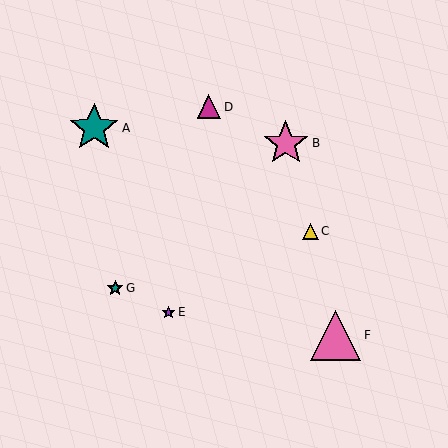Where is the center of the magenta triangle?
The center of the magenta triangle is at (209, 107).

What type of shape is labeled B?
Shape B is a pink star.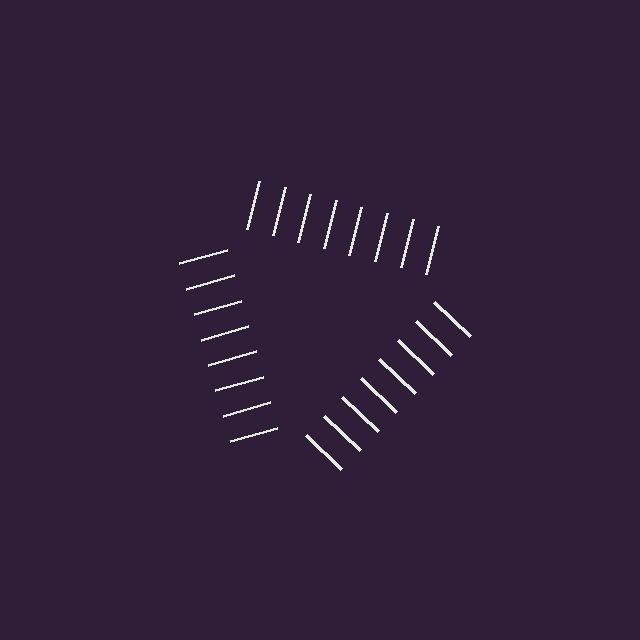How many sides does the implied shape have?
3 sides — the line-ends trace a triangle.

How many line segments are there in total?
24 — 8 along each of the 3 edges.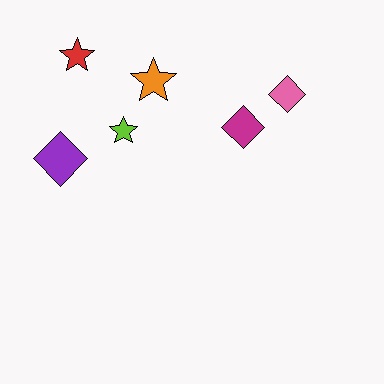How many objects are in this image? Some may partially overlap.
There are 6 objects.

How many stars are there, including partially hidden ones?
There are 3 stars.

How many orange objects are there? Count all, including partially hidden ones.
There is 1 orange object.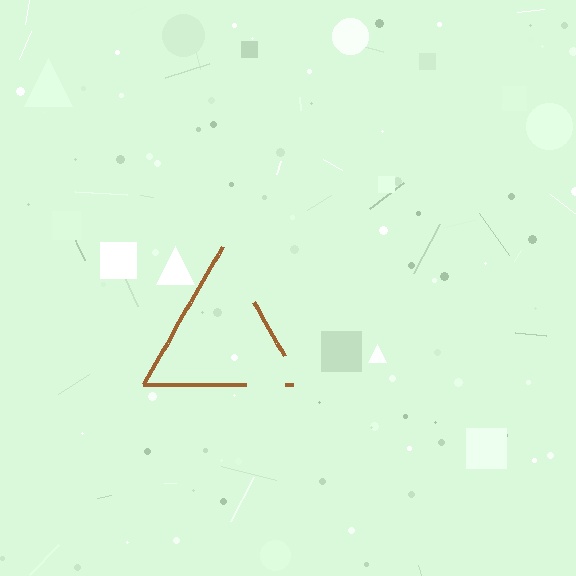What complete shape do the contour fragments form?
The contour fragments form a triangle.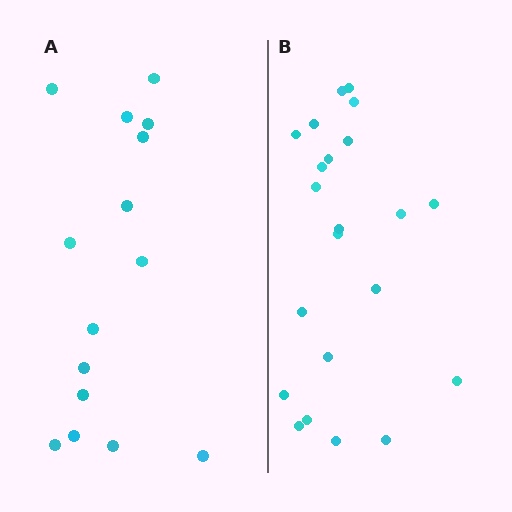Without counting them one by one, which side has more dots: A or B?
Region B (the right region) has more dots.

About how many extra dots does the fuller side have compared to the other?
Region B has roughly 8 or so more dots than region A.